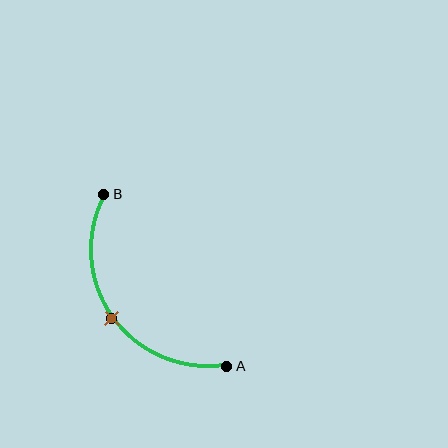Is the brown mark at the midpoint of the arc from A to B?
Yes. The brown mark lies on the arc at equal arc-length from both A and B — it is the arc midpoint.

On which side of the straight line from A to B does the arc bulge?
The arc bulges below and to the left of the straight line connecting A and B.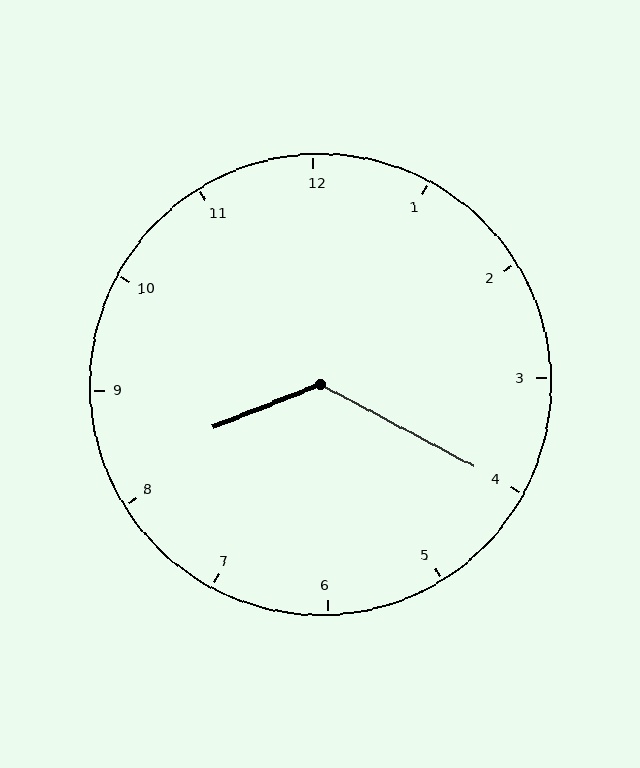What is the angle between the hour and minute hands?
Approximately 130 degrees.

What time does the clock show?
8:20.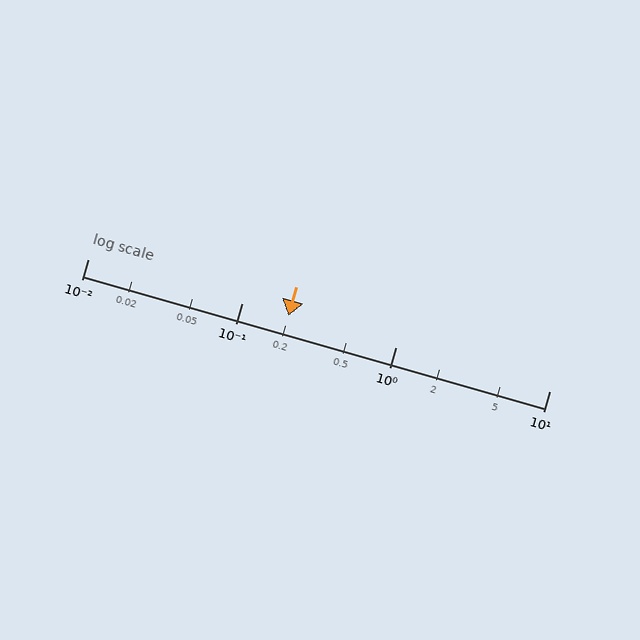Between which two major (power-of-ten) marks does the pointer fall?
The pointer is between 0.1 and 1.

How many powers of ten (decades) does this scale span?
The scale spans 3 decades, from 0.01 to 10.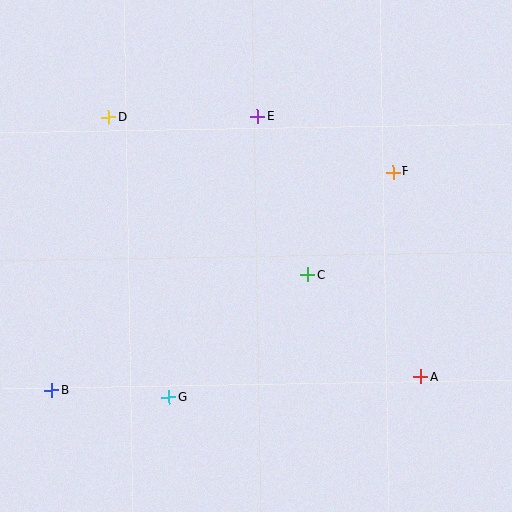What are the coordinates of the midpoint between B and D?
The midpoint between B and D is at (80, 254).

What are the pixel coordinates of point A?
Point A is at (421, 377).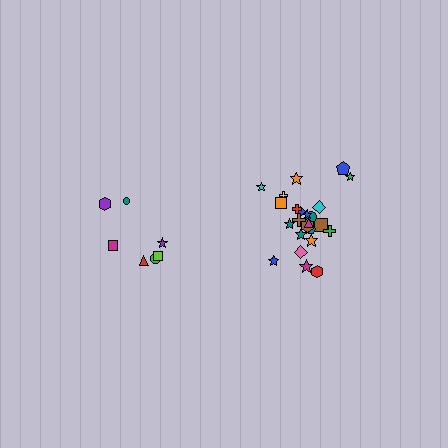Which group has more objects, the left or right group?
The right group.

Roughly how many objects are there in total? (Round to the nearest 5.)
Roughly 30 objects in total.